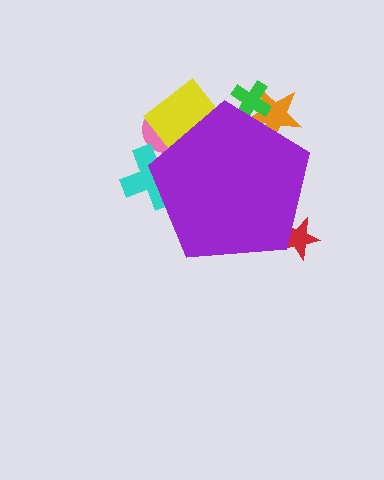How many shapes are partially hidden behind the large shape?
6 shapes are partially hidden.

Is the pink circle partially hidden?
Yes, the pink circle is partially hidden behind the purple pentagon.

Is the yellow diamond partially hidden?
Yes, the yellow diamond is partially hidden behind the purple pentagon.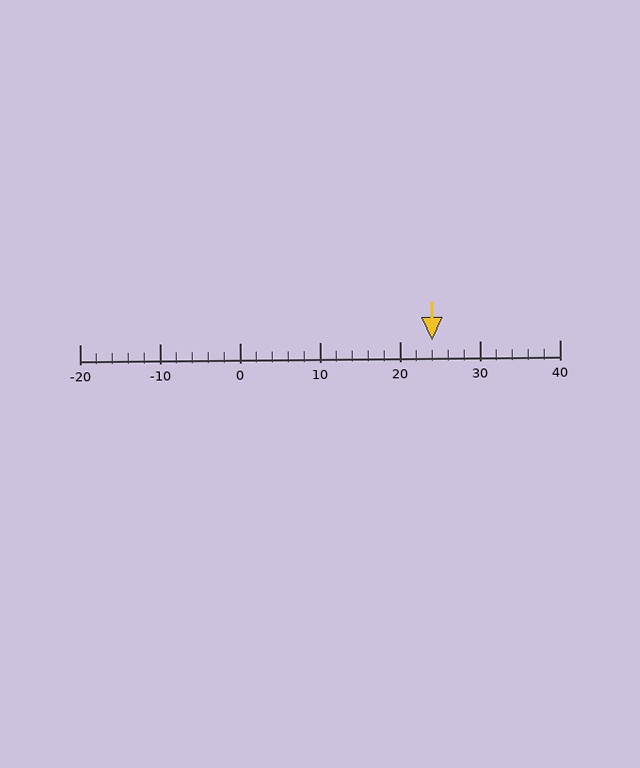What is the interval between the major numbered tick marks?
The major tick marks are spaced 10 units apart.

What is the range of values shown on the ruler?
The ruler shows values from -20 to 40.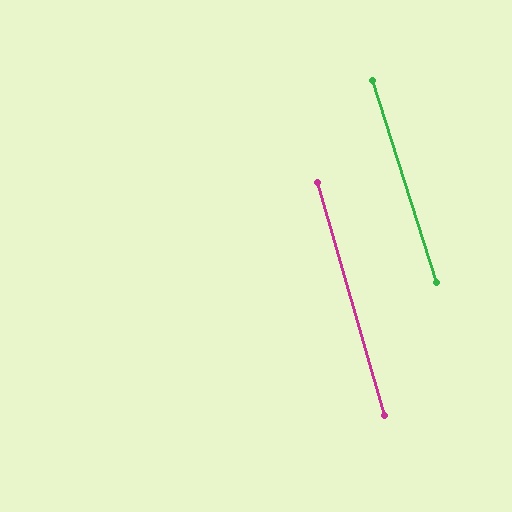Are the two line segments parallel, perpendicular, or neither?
Parallel — their directions differ by only 1.6°.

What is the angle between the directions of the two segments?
Approximately 2 degrees.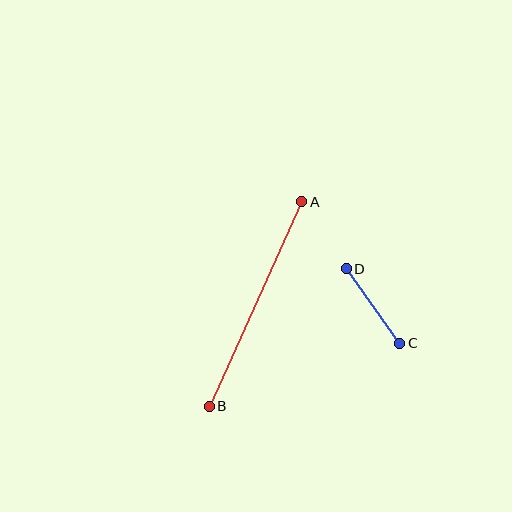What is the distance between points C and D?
The distance is approximately 92 pixels.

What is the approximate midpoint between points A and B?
The midpoint is at approximately (255, 304) pixels.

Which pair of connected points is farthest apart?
Points A and B are farthest apart.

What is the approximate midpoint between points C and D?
The midpoint is at approximately (373, 306) pixels.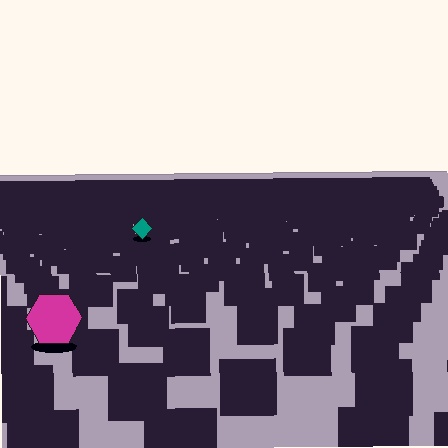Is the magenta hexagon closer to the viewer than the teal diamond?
Yes. The magenta hexagon is closer — you can tell from the texture gradient: the ground texture is coarser near it.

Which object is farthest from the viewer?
The teal diamond is farthest from the viewer. It appears smaller and the ground texture around it is denser.